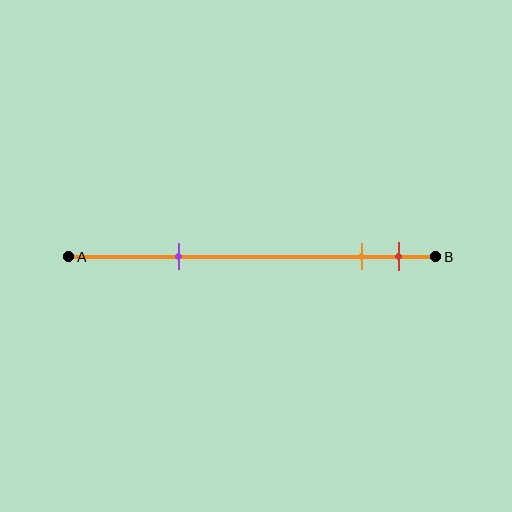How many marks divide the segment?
There are 3 marks dividing the segment.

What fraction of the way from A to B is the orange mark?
The orange mark is approximately 80% (0.8) of the way from A to B.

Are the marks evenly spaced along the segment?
No, the marks are not evenly spaced.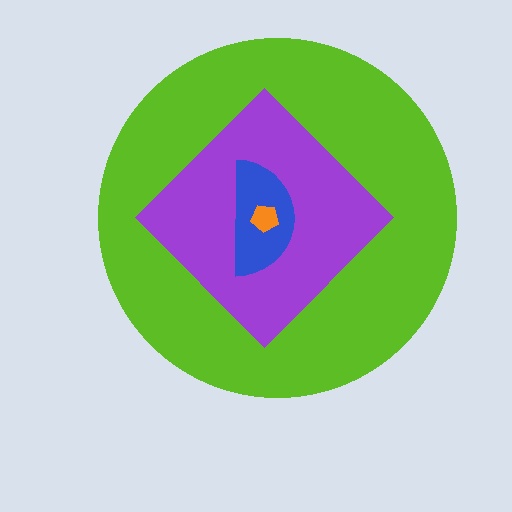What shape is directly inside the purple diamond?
The blue semicircle.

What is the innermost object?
The orange pentagon.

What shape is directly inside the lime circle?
The purple diamond.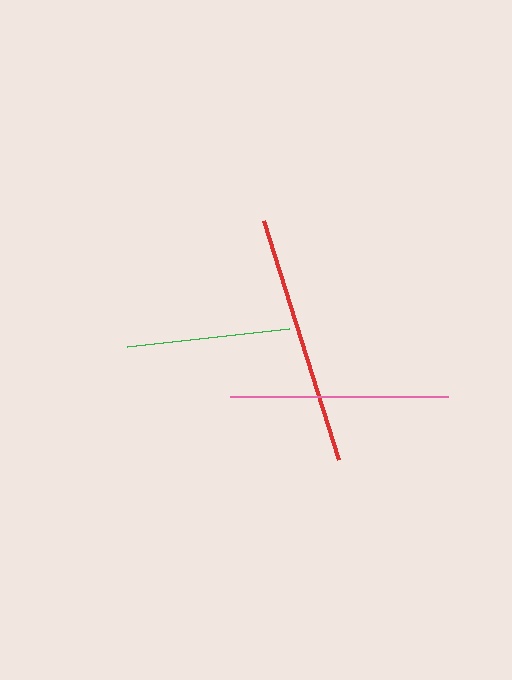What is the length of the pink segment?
The pink segment is approximately 218 pixels long.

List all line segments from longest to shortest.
From longest to shortest: red, pink, green.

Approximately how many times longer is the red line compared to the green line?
The red line is approximately 1.5 times the length of the green line.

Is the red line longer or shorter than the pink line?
The red line is longer than the pink line.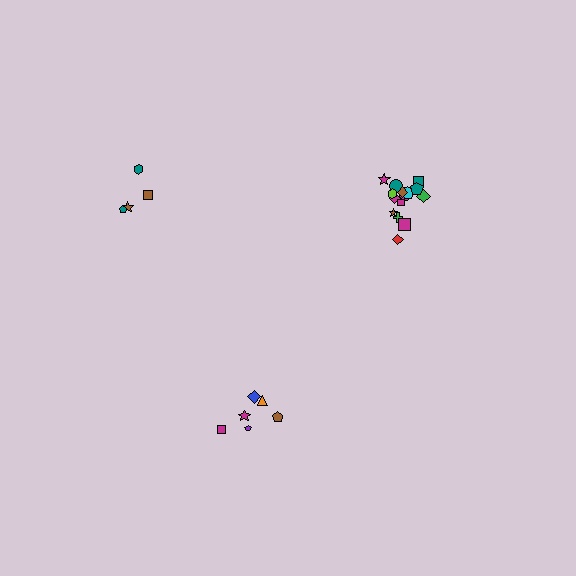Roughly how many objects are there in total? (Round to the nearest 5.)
Roughly 25 objects in total.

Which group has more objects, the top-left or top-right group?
The top-right group.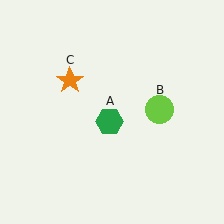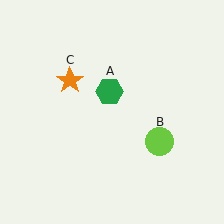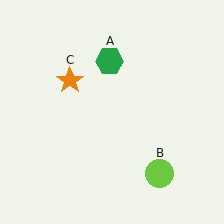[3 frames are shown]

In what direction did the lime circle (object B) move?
The lime circle (object B) moved down.